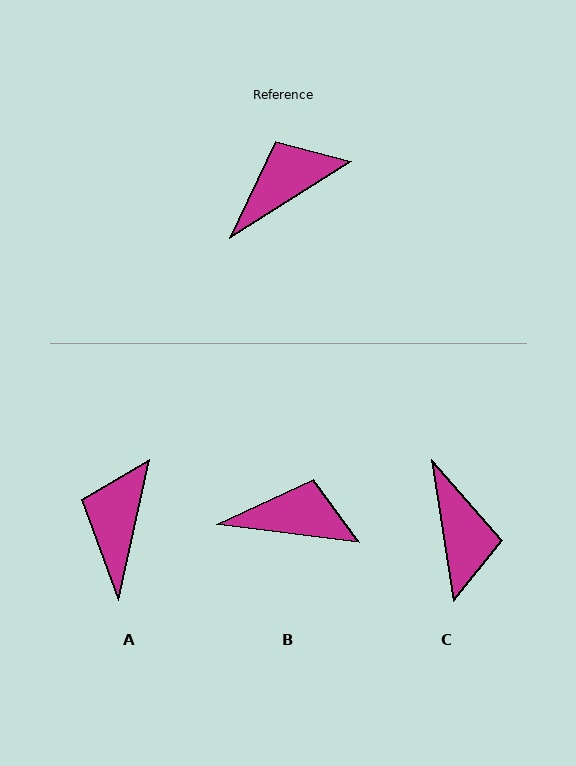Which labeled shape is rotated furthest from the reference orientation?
C, about 113 degrees away.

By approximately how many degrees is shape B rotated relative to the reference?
Approximately 39 degrees clockwise.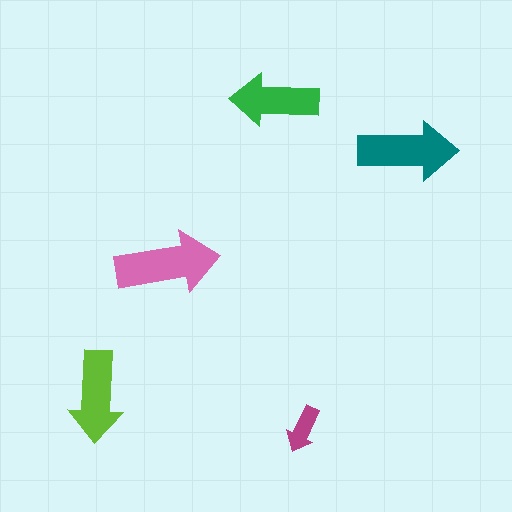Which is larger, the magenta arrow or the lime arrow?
The lime one.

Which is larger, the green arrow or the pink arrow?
The pink one.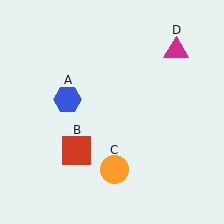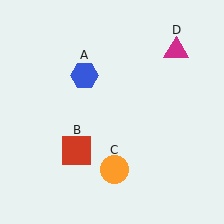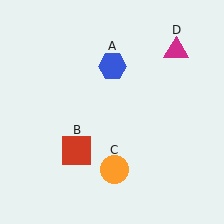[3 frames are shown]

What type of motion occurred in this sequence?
The blue hexagon (object A) rotated clockwise around the center of the scene.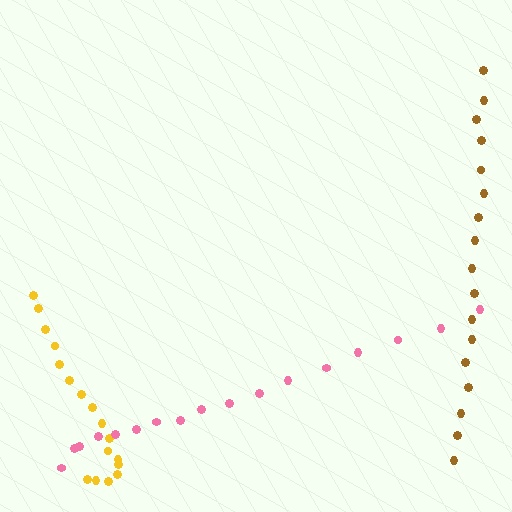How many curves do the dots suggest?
There are 3 distinct paths.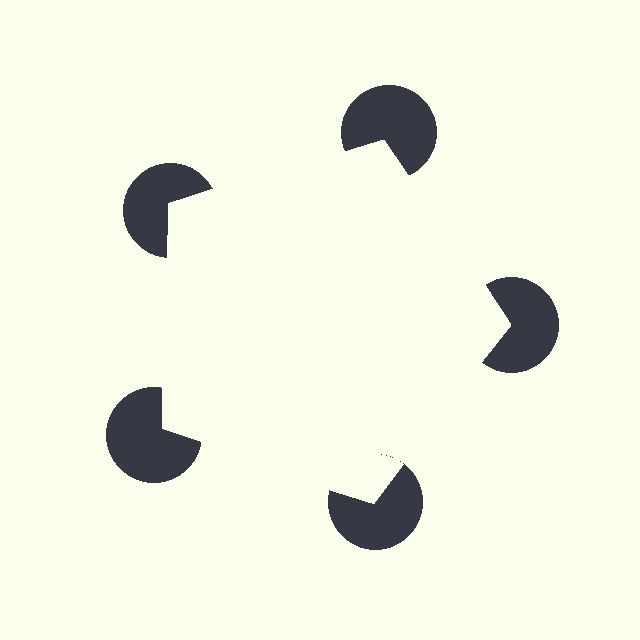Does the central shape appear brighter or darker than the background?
It typically appears slightly brighter than the background, even though no actual brightness change is drawn.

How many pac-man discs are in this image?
There are 5 — one at each vertex of the illusory pentagon.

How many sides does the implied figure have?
5 sides.